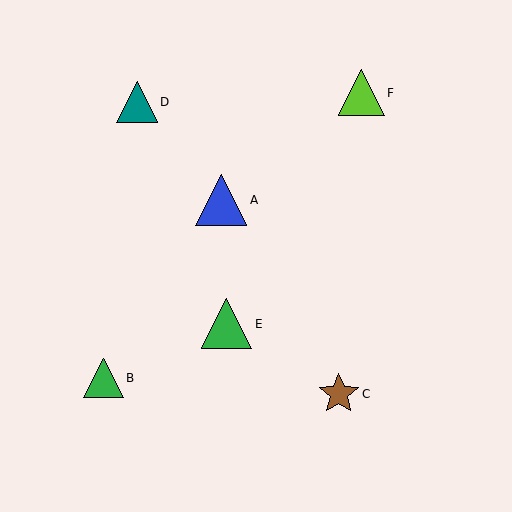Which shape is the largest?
The blue triangle (labeled A) is the largest.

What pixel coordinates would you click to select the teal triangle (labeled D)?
Click at (137, 102) to select the teal triangle D.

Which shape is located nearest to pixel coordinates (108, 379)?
The green triangle (labeled B) at (104, 378) is nearest to that location.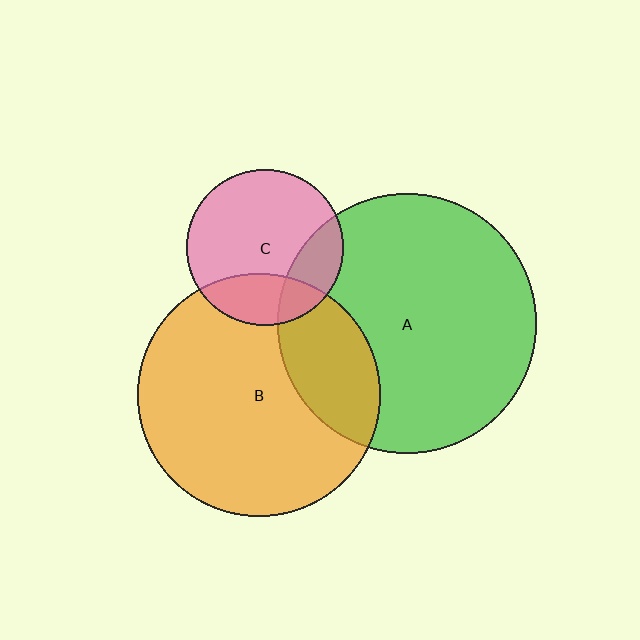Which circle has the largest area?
Circle A (green).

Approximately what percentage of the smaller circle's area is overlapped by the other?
Approximately 25%.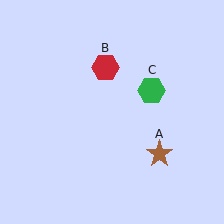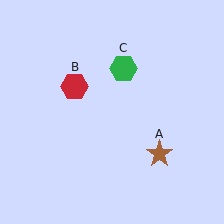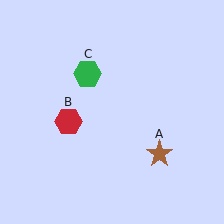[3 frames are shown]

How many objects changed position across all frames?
2 objects changed position: red hexagon (object B), green hexagon (object C).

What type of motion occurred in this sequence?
The red hexagon (object B), green hexagon (object C) rotated counterclockwise around the center of the scene.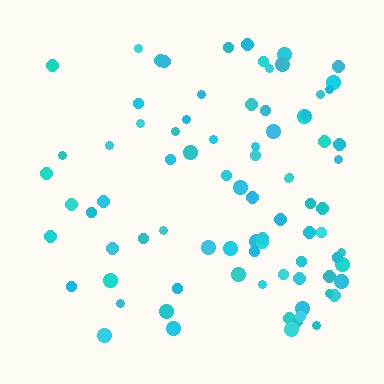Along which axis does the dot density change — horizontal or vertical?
Horizontal.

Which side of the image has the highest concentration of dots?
The right.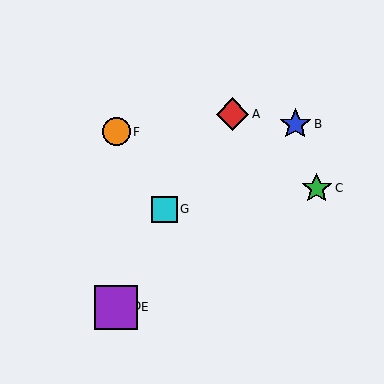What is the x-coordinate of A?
Object A is at x≈232.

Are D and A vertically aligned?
No, D is at x≈116 and A is at x≈232.